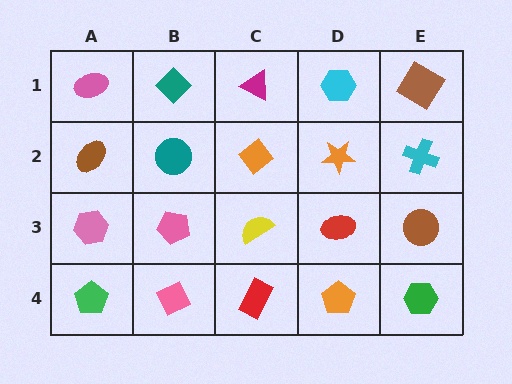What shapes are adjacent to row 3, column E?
A cyan cross (row 2, column E), a green hexagon (row 4, column E), a red ellipse (row 3, column D).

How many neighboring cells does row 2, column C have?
4.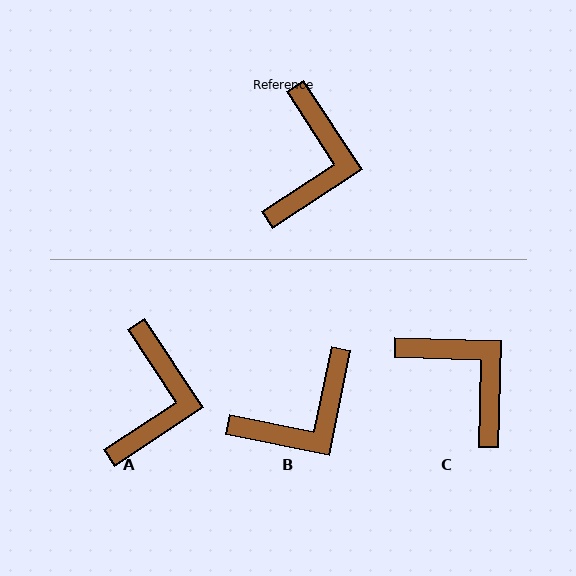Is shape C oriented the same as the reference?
No, it is off by about 55 degrees.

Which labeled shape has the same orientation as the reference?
A.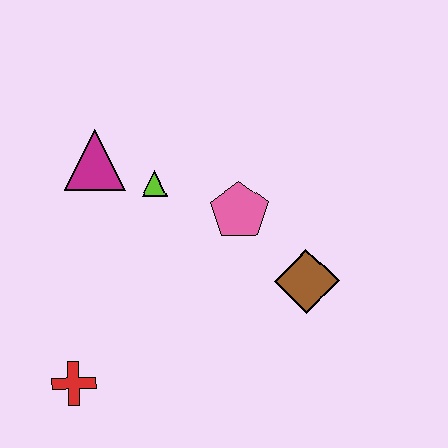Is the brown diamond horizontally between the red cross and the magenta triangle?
No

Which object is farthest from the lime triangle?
The red cross is farthest from the lime triangle.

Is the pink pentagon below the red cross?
No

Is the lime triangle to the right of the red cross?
Yes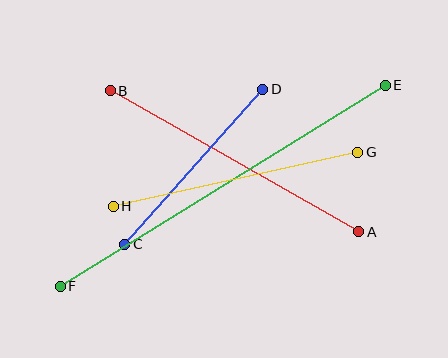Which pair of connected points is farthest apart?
Points E and F are farthest apart.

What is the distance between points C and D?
The distance is approximately 208 pixels.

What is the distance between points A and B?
The distance is approximately 286 pixels.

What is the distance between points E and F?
The distance is approximately 382 pixels.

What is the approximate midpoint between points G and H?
The midpoint is at approximately (235, 179) pixels.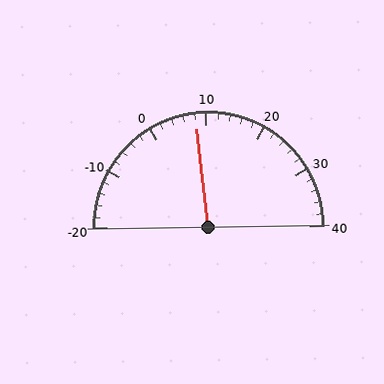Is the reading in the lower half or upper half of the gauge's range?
The reading is in the lower half of the range (-20 to 40).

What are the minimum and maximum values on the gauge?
The gauge ranges from -20 to 40.